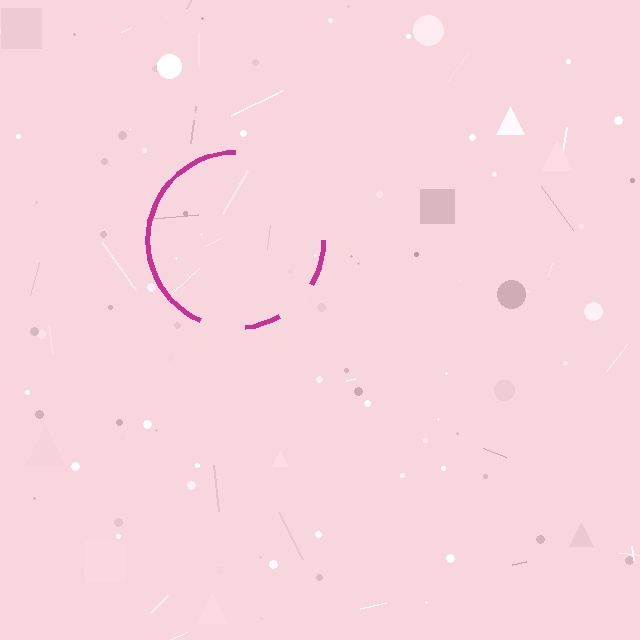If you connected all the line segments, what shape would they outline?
They would outline a circle.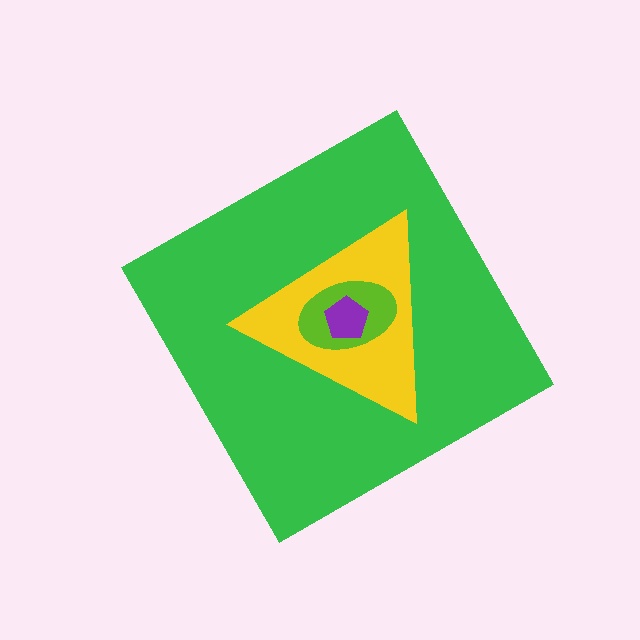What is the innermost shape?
The purple pentagon.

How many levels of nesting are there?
4.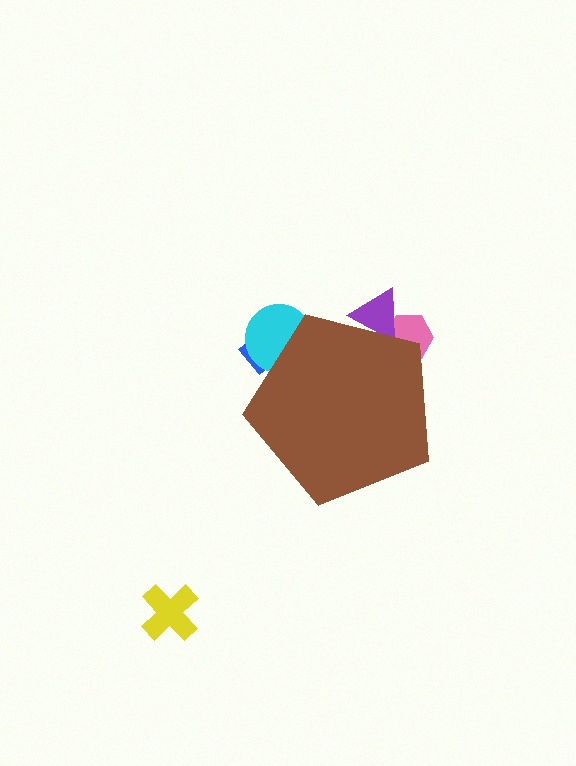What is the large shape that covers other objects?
A brown pentagon.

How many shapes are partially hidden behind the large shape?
4 shapes are partially hidden.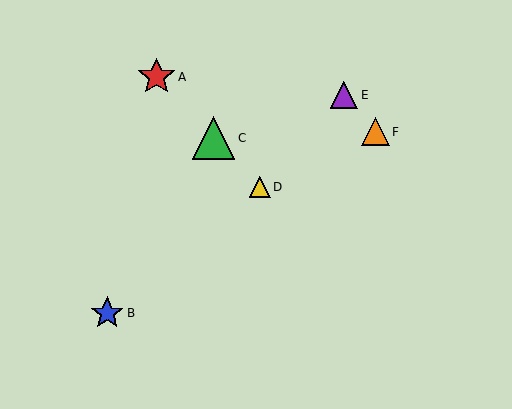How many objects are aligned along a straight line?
3 objects (A, C, D) are aligned along a straight line.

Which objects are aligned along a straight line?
Objects A, C, D are aligned along a straight line.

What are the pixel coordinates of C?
Object C is at (214, 138).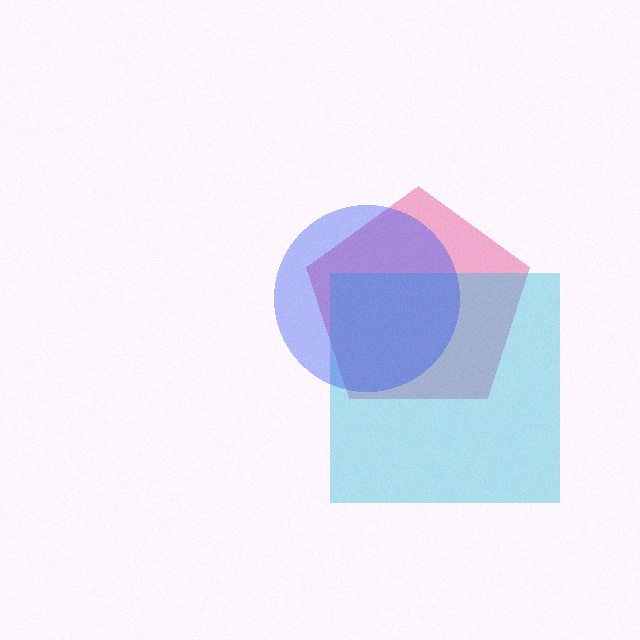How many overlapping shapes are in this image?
There are 3 overlapping shapes in the image.